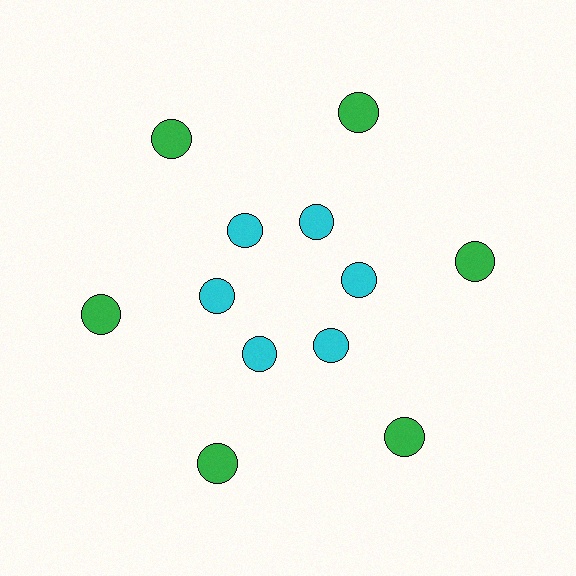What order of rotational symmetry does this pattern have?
This pattern has 6-fold rotational symmetry.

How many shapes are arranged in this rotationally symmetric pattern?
There are 12 shapes, arranged in 6 groups of 2.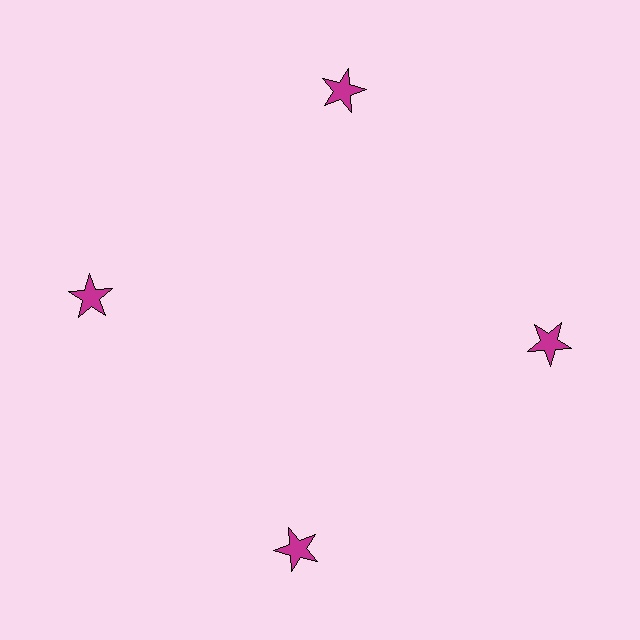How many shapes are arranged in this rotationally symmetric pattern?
There are 4 shapes, arranged in 4 groups of 1.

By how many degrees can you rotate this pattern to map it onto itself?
The pattern maps onto itself every 90 degrees of rotation.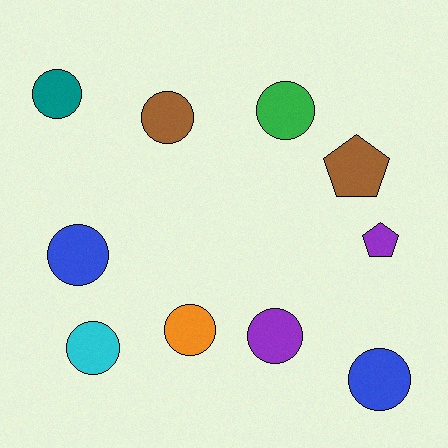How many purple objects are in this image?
There are 2 purple objects.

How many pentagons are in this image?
There are 2 pentagons.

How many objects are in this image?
There are 10 objects.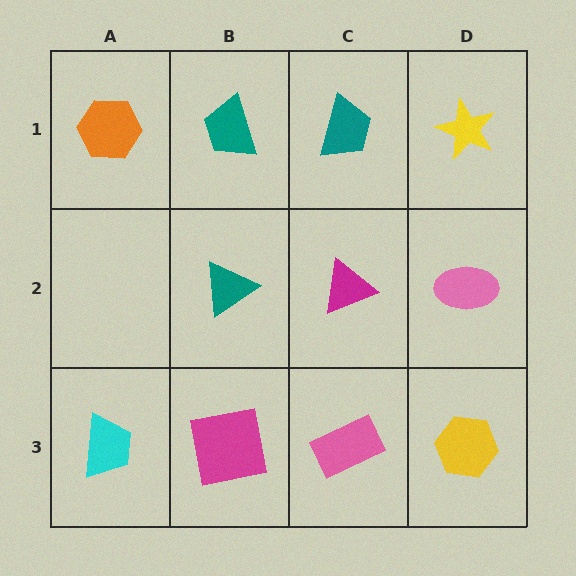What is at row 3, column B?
A magenta square.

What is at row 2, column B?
A teal triangle.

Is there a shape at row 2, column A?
No, that cell is empty.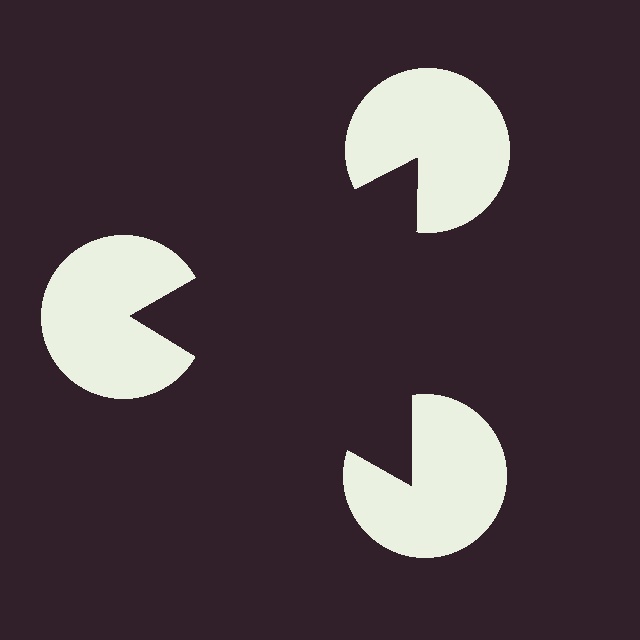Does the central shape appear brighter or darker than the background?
It typically appears slightly darker than the background, even though no actual brightness change is drawn.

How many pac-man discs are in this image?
There are 3 — one at each vertex of the illusory triangle.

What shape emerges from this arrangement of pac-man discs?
An illusory triangle — its edges are inferred from the aligned wedge cuts in the pac-man discs, not physically drawn.